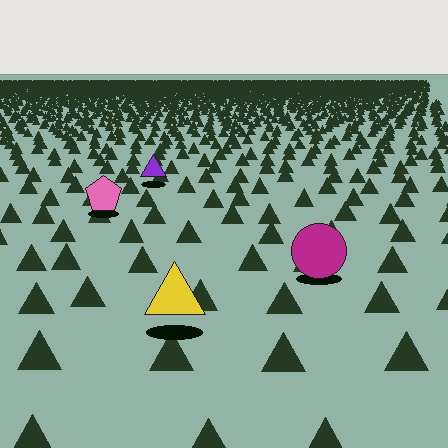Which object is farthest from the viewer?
The purple triangle is farthest from the viewer. It appears smaller and the ground texture around it is denser.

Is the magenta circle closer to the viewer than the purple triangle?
Yes. The magenta circle is closer — you can tell from the texture gradient: the ground texture is coarser near it.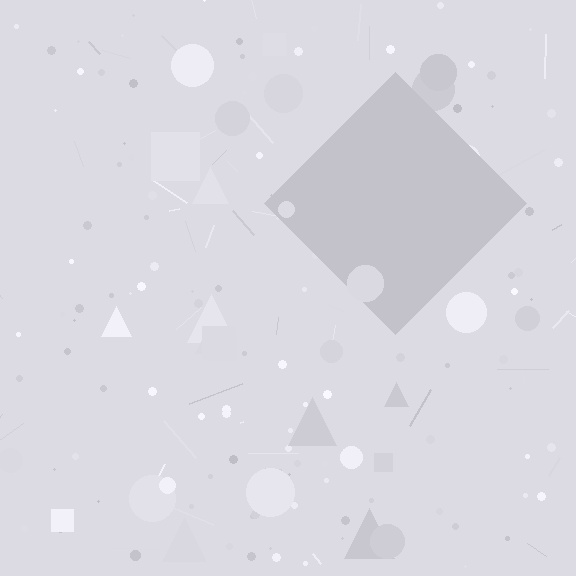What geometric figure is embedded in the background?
A diamond is embedded in the background.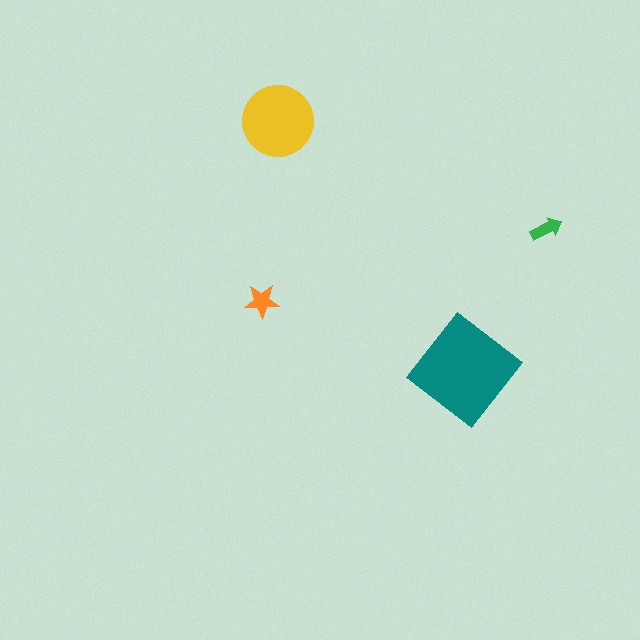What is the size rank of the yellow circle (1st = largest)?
2nd.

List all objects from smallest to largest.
The green arrow, the orange star, the yellow circle, the teal diamond.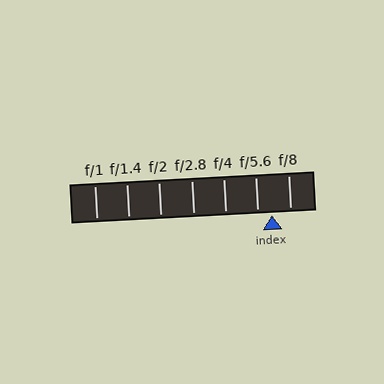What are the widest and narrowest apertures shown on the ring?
The widest aperture shown is f/1 and the narrowest is f/8.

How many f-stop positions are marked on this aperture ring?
There are 7 f-stop positions marked.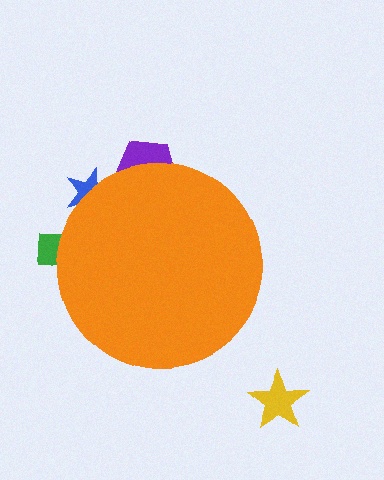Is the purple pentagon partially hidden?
Yes, the purple pentagon is partially hidden behind the orange circle.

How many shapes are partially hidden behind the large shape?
3 shapes are partially hidden.